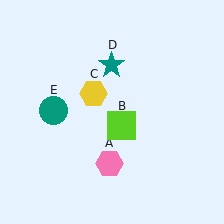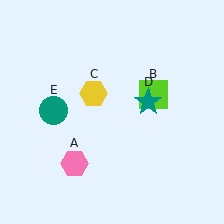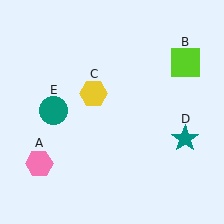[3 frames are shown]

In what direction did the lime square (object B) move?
The lime square (object B) moved up and to the right.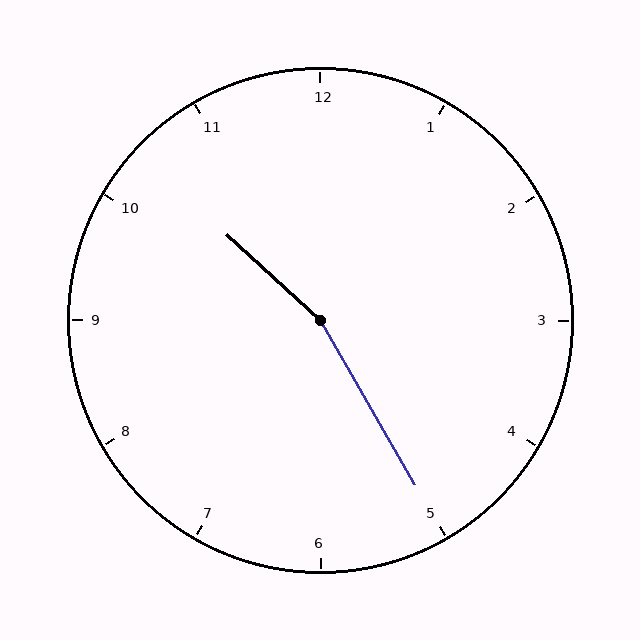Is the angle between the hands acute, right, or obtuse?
It is obtuse.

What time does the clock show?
10:25.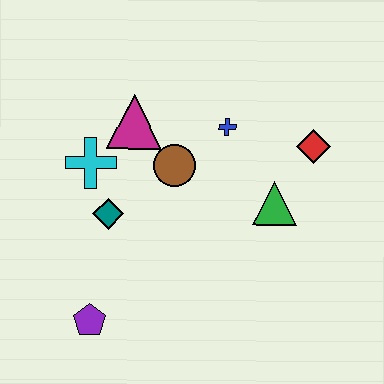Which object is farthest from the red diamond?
The purple pentagon is farthest from the red diamond.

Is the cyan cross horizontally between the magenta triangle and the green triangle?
No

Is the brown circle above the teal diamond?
Yes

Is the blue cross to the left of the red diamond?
Yes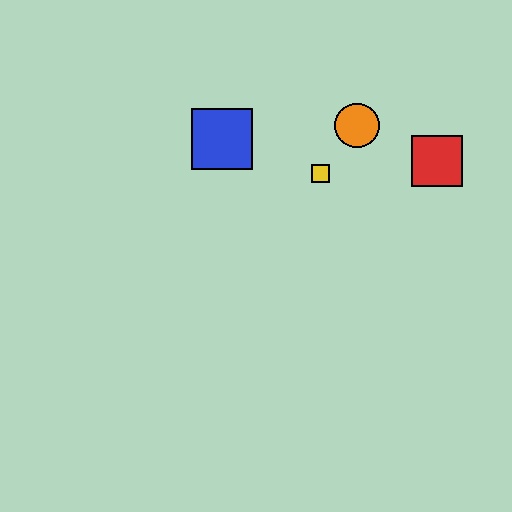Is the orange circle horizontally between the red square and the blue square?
Yes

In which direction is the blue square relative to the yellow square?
The blue square is to the left of the yellow square.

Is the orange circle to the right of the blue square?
Yes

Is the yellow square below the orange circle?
Yes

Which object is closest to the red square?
The orange circle is closest to the red square.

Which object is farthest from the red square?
The blue square is farthest from the red square.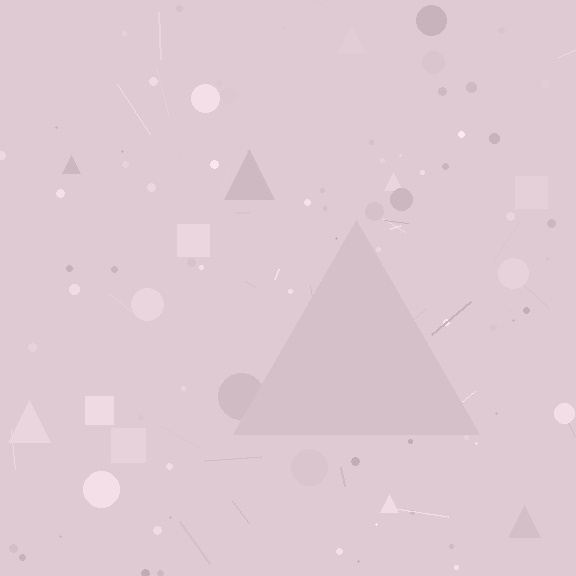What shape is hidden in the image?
A triangle is hidden in the image.